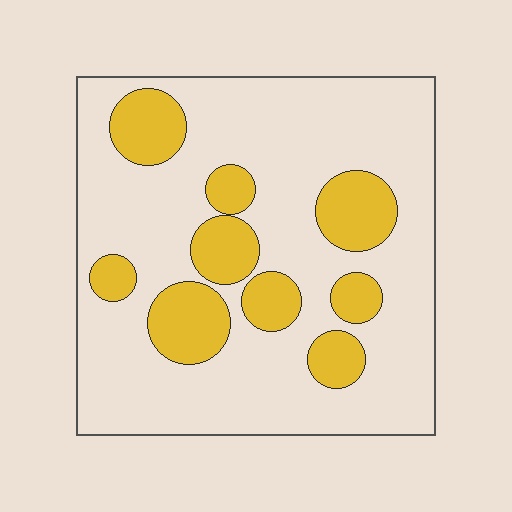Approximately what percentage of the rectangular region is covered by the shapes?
Approximately 25%.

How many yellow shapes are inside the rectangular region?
9.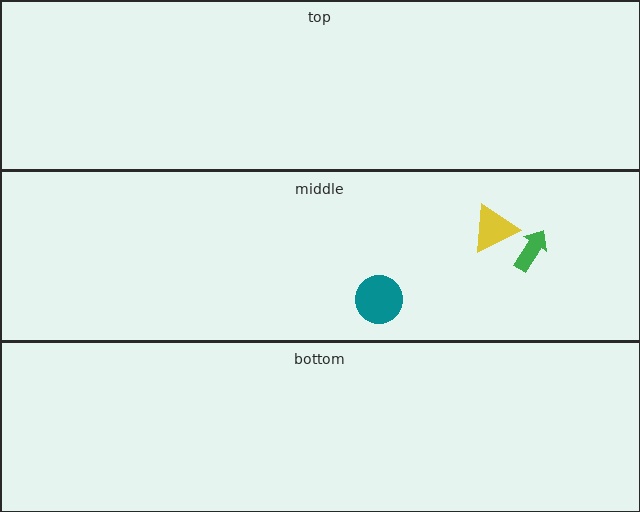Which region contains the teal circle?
The middle region.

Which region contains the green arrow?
The middle region.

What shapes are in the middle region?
The teal circle, the yellow triangle, the green arrow.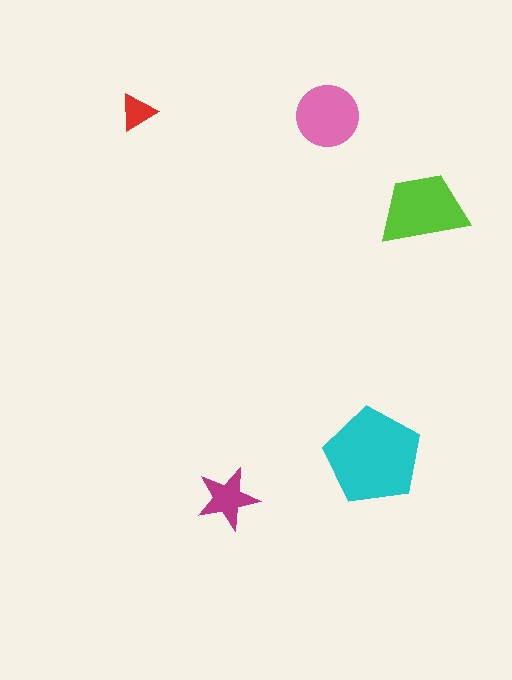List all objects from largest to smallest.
The cyan pentagon, the lime trapezoid, the pink circle, the magenta star, the red triangle.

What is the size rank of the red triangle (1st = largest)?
5th.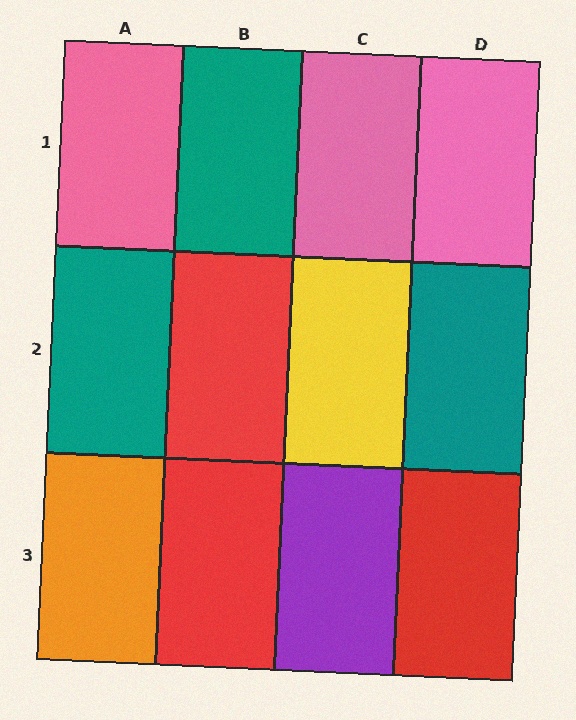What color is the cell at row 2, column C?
Yellow.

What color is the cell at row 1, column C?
Pink.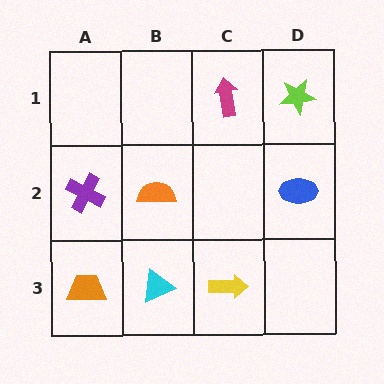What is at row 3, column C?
A yellow arrow.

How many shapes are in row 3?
3 shapes.